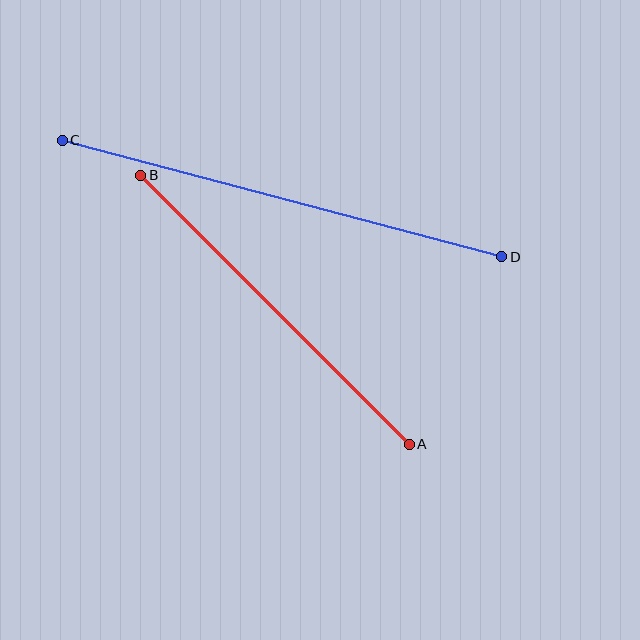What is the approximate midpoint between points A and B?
The midpoint is at approximately (275, 310) pixels.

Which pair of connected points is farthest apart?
Points C and D are farthest apart.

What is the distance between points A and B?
The distance is approximately 380 pixels.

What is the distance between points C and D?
The distance is approximately 455 pixels.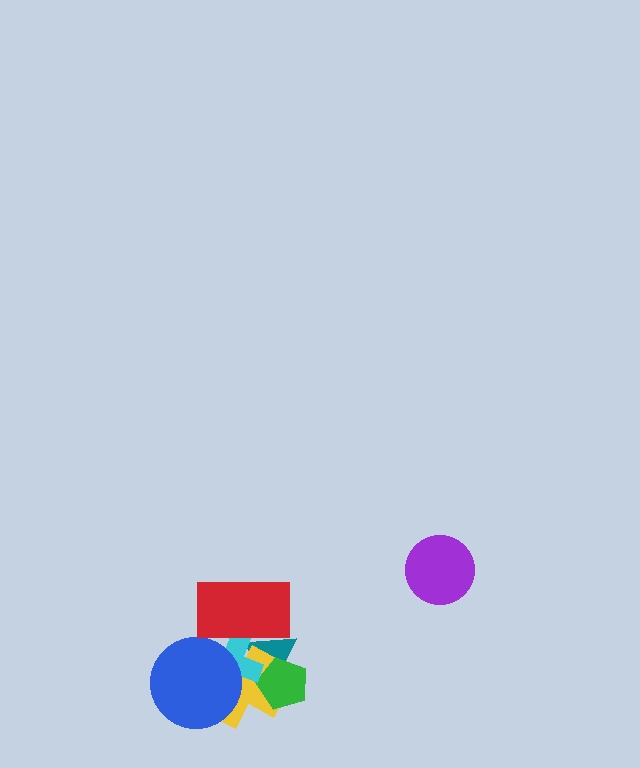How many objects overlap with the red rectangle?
3 objects overlap with the red rectangle.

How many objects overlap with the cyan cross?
4 objects overlap with the cyan cross.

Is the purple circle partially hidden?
No, no other shape covers it.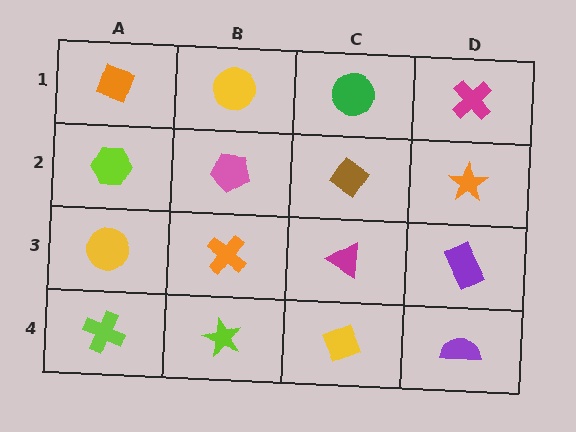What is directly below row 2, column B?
An orange cross.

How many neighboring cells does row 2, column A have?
3.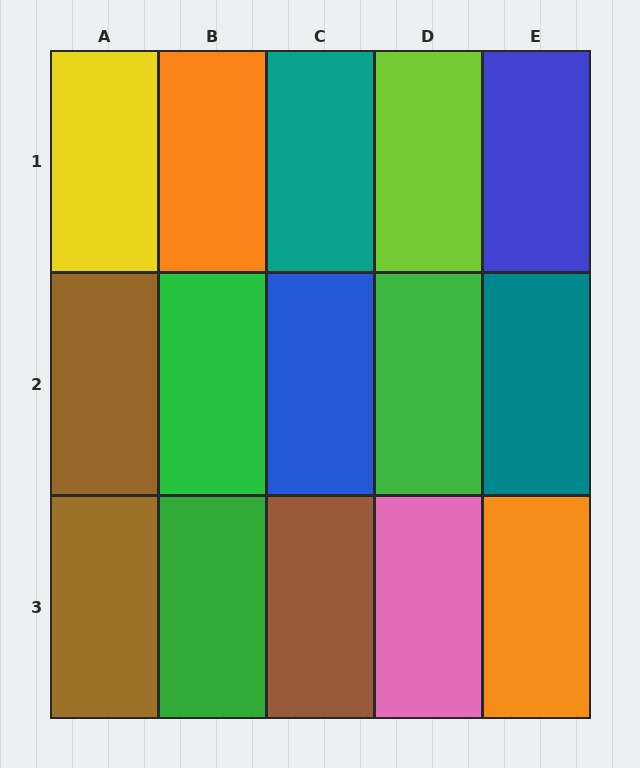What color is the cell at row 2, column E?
Teal.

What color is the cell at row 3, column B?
Green.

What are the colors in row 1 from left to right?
Yellow, orange, teal, lime, blue.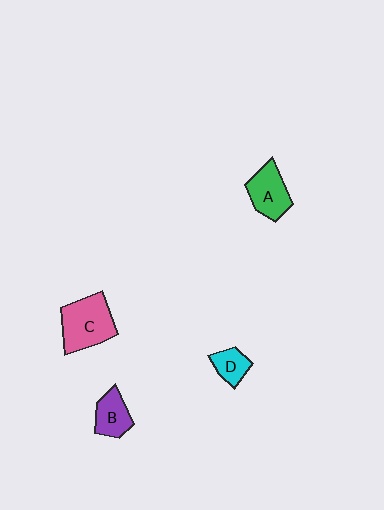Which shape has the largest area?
Shape C (pink).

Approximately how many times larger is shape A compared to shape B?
Approximately 1.3 times.